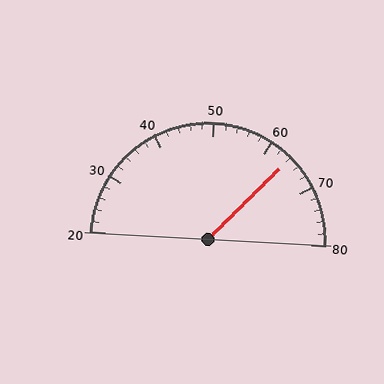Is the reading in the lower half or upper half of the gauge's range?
The reading is in the upper half of the range (20 to 80).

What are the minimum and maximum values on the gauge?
The gauge ranges from 20 to 80.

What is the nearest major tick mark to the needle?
The nearest major tick mark is 60.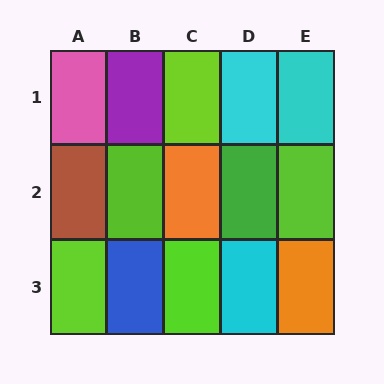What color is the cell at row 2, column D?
Green.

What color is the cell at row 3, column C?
Lime.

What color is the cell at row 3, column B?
Blue.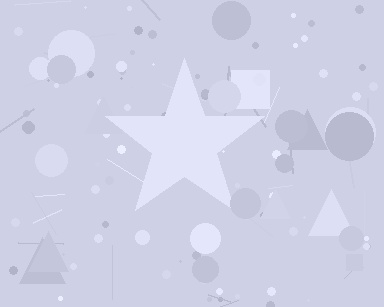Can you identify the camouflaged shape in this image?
The camouflaged shape is a star.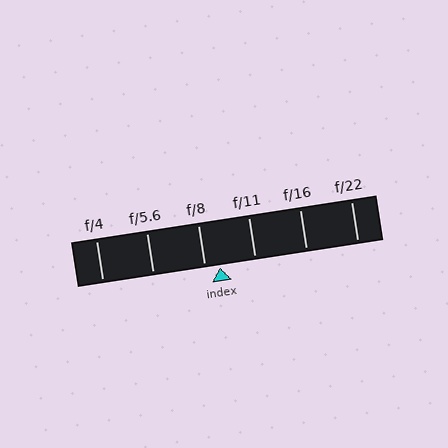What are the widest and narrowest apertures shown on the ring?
The widest aperture shown is f/4 and the narrowest is f/22.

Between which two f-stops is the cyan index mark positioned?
The index mark is between f/8 and f/11.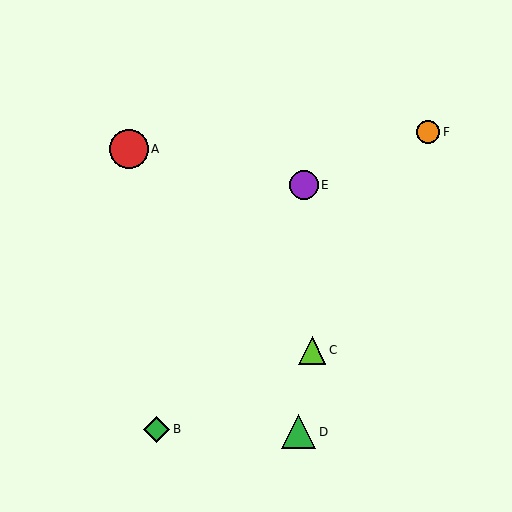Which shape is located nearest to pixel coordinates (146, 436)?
The green diamond (labeled B) at (156, 429) is nearest to that location.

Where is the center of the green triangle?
The center of the green triangle is at (299, 432).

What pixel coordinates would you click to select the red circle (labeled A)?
Click at (129, 149) to select the red circle A.